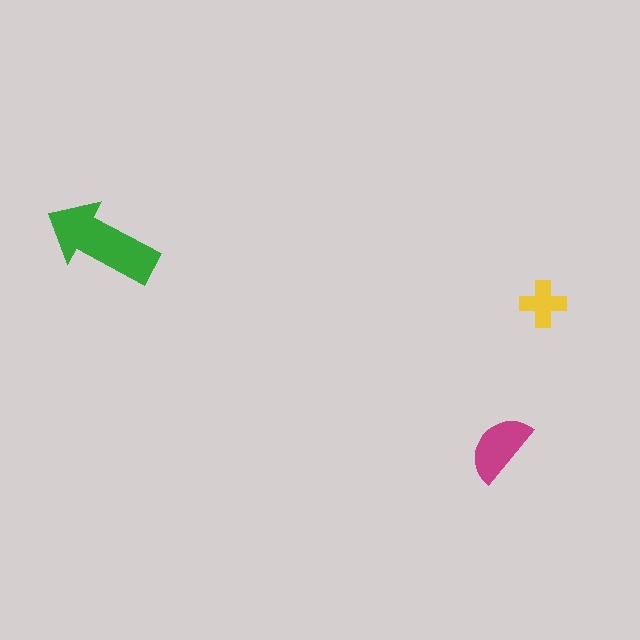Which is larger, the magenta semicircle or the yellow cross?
The magenta semicircle.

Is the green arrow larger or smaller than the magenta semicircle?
Larger.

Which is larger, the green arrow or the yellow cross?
The green arrow.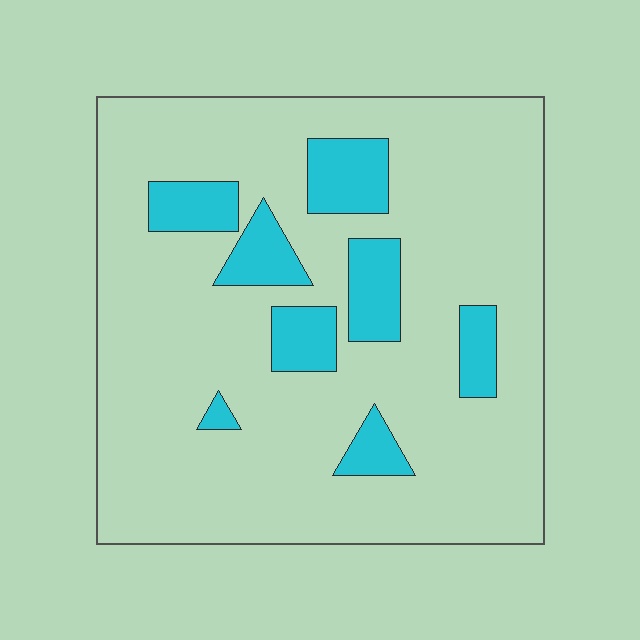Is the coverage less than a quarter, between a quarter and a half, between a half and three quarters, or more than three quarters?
Less than a quarter.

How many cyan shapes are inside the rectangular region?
8.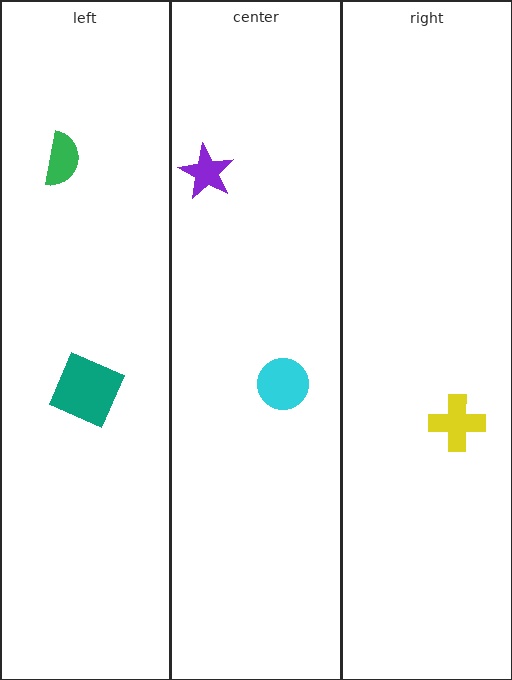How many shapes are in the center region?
2.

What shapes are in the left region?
The teal square, the green semicircle.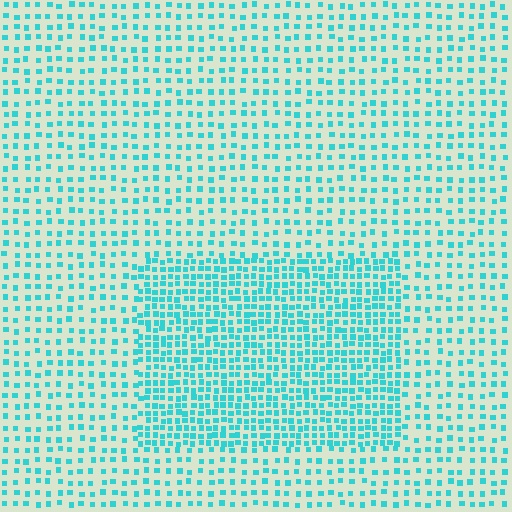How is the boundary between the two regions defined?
The boundary is defined by a change in element density (approximately 2.0x ratio). All elements are the same color, size, and shape.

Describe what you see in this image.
The image contains small cyan elements arranged at two different densities. A rectangle-shaped region is visible where the elements are more densely packed than the surrounding area.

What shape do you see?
I see a rectangle.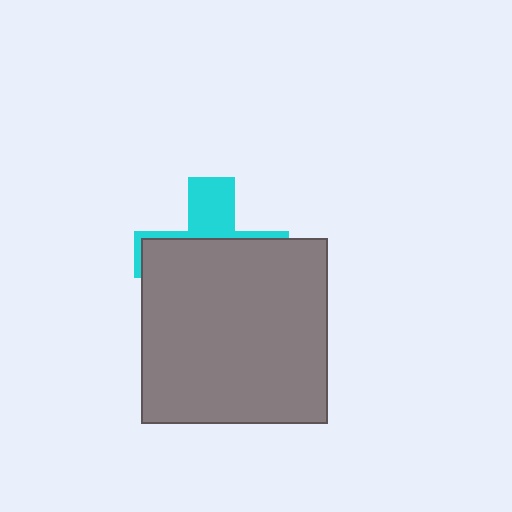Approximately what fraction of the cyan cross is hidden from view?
Roughly 69% of the cyan cross is hidden behind the gray square.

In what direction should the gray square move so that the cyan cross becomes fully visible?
The gray square should move down. That is the shortest direction to clear the overlap and leave the cyan cross fully visible.